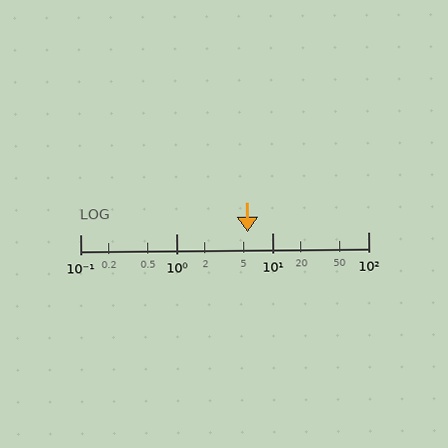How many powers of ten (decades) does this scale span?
The scale spans 3 decades, from 0.1 to 100.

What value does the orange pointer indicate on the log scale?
The pointer indicates approximately 5.6.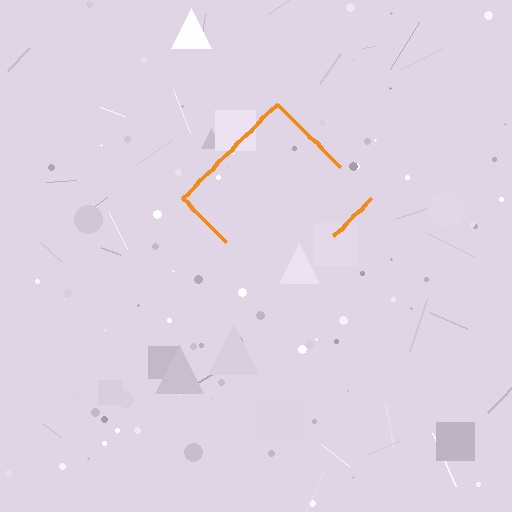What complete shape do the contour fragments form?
The contour fragments form a diamond.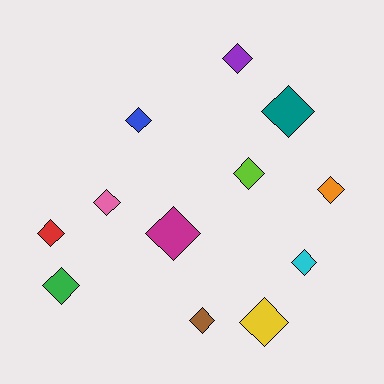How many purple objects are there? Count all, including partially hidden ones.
There is 1 purple object.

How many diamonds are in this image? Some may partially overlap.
There are 12 diamonds.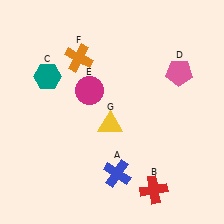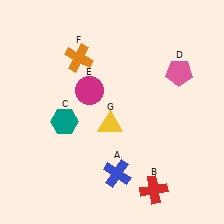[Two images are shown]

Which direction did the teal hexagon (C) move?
The teal hexagon (C) moved down.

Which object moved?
The teal hexagon (C) moved down.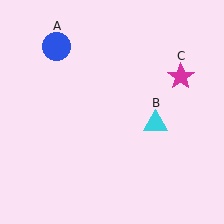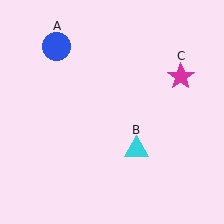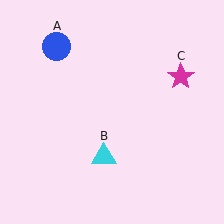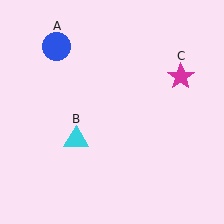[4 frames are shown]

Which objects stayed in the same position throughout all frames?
Blue circle (object A) and magenta star (object C) remained stationary.